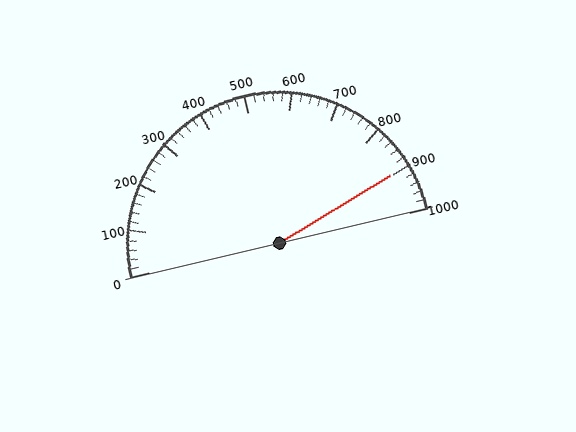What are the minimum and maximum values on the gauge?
The gauge ranges from 0 to 1000.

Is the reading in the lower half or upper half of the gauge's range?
The reading is in the upper half of the range (0 to 1000).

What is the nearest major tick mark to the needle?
The nearest major tick mark is 900.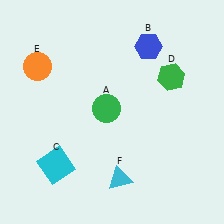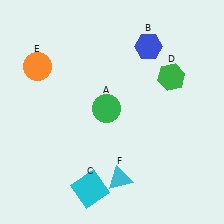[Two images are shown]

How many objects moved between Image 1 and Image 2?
1 object moved between the two images.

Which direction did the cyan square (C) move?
The cyan square (C) moved right.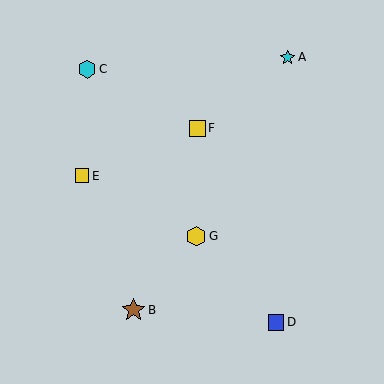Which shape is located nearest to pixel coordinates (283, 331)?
The blue square (labeled D) at (276, 322) is nearest to that location.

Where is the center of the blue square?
The center of the blue square is at (276, 322).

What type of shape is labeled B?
Shape B is a brown star.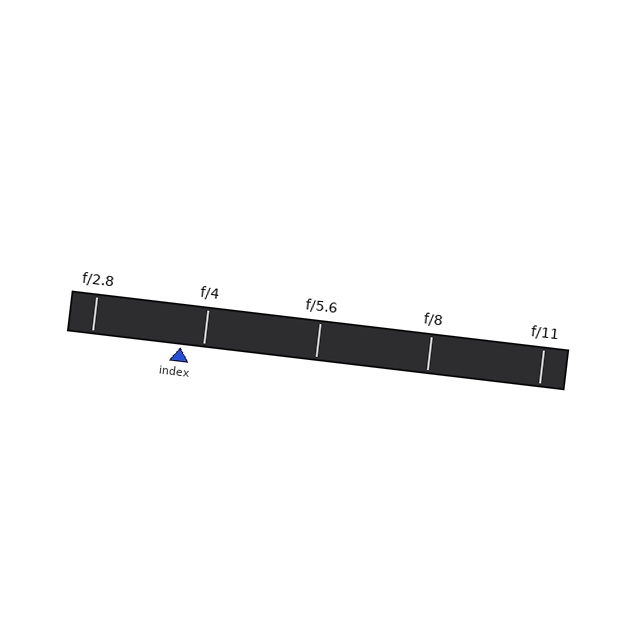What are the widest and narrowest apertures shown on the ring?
The widest aperture shown is f/2.8 and the narrowest is f/11.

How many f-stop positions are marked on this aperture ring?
There are 5 f-stop positions marked.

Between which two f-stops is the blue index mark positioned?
The index mark is between f/2.8 and f/4.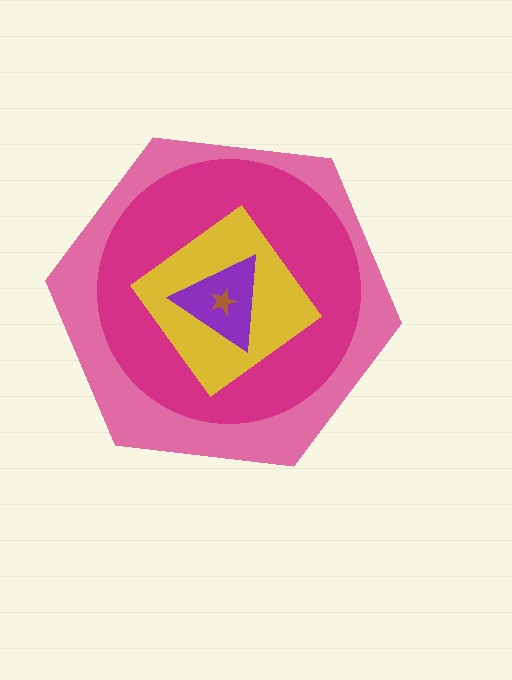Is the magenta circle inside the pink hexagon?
Yes.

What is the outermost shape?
The pink hexagon.